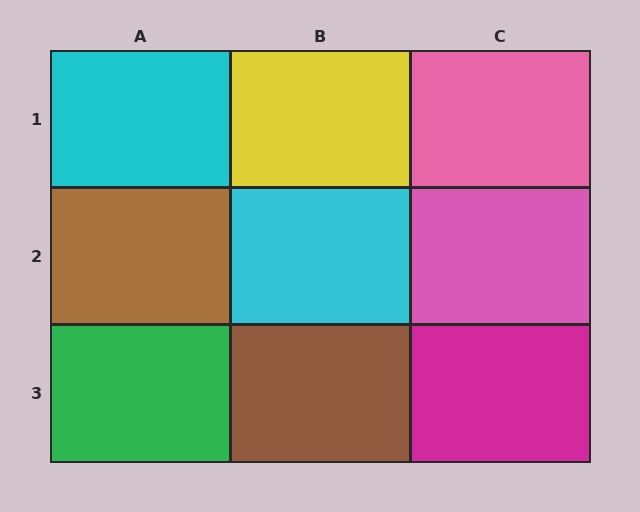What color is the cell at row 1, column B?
Yellow.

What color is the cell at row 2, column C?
Pink.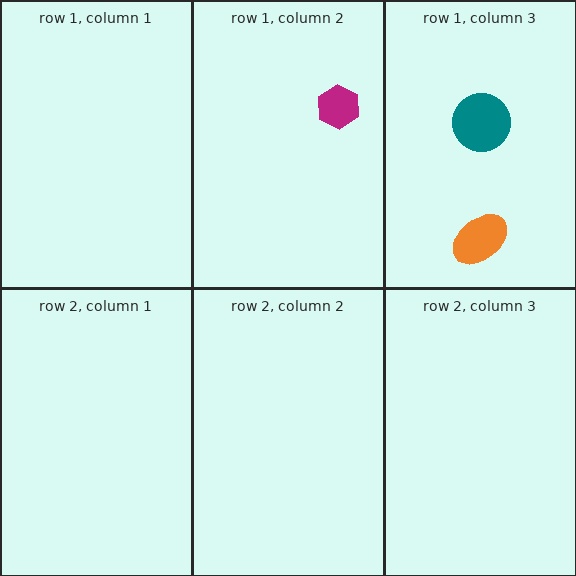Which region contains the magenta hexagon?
The row 1, column 2 region.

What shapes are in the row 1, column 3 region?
The orange ellipse, the teal circle.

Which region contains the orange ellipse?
The row 1, column 3 region.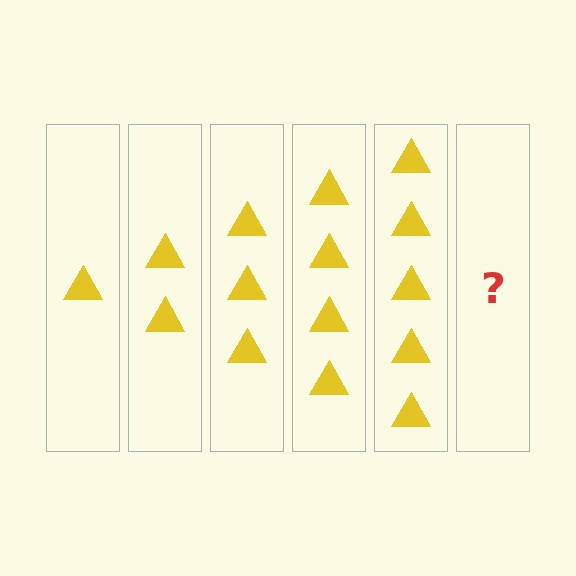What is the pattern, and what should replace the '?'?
The pattern is that each step adds one more triangle. The '?' should be 6 triangles.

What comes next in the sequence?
The next element should be 6 triangles.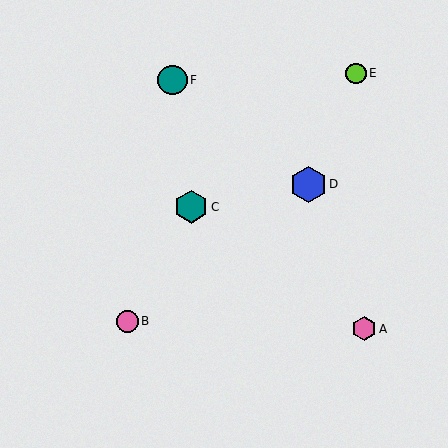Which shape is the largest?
The blue hexagon (labeled D) is the largest.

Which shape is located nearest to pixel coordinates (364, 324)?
The pink hexagon (labeled A) at (364, 329) is nearest to that location.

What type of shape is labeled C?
Shape C is a teal hexagon.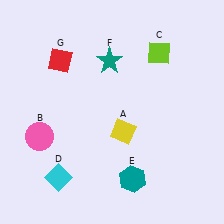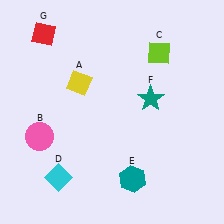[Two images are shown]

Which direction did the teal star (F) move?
The teal star (F) moved right.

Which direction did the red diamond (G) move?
The red diamond (G) moved up.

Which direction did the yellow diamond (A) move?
The yellow diamond (A) moved up.